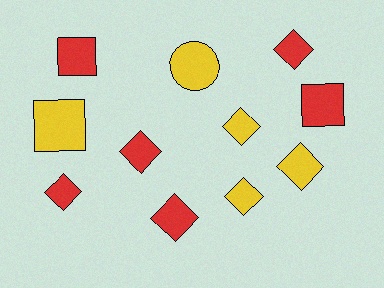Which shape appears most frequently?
Diamond, with 7 objects.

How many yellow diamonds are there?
There are 3 yellow diamonds.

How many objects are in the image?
There are 11 objects.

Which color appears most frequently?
Red, with 6 objects.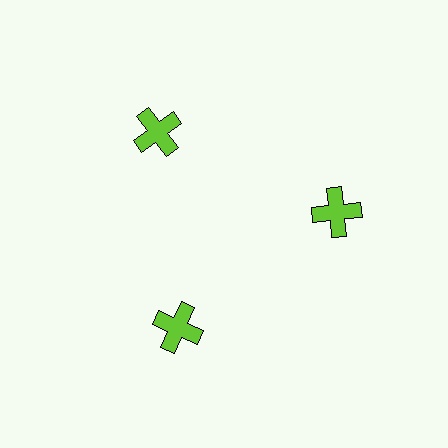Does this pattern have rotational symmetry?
Yes, this pattern has 3-fold rotational symmetry. It looks the same after rotating 120 degrees around the center.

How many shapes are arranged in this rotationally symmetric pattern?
There are 3 shapes, arranged in 3 groups of 1.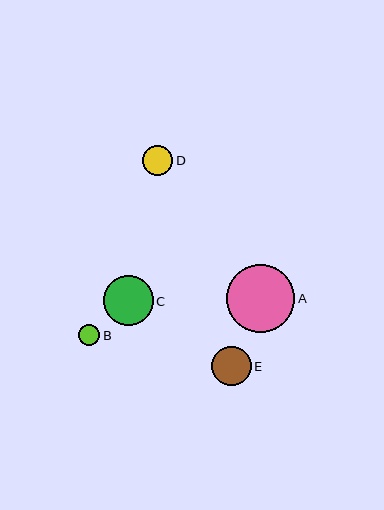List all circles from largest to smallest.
From largest to smallest: A, C, E, D, B.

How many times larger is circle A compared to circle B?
Circle A is approximately 3.3 times the size of circle B.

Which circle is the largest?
Circle A is the largest with a size of approximately 68 pixels.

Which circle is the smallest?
Circle B is the smallest with a size of approximately 21 pixels.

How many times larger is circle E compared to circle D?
Circle E is approximately 1.3 times the size of circle D.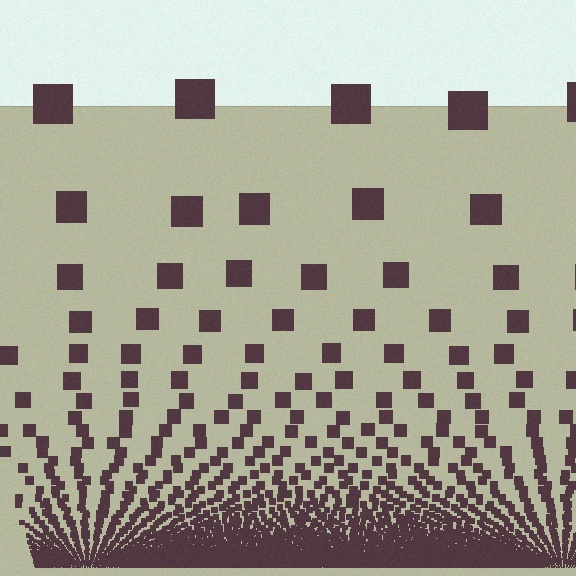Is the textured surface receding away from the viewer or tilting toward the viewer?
The surface appears to tilt toward the viewer. Texture elements get larger and sparser toward the top.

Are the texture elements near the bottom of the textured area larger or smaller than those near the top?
Smaller. The gradient is inverted — elements near the bottom are smaller and denser.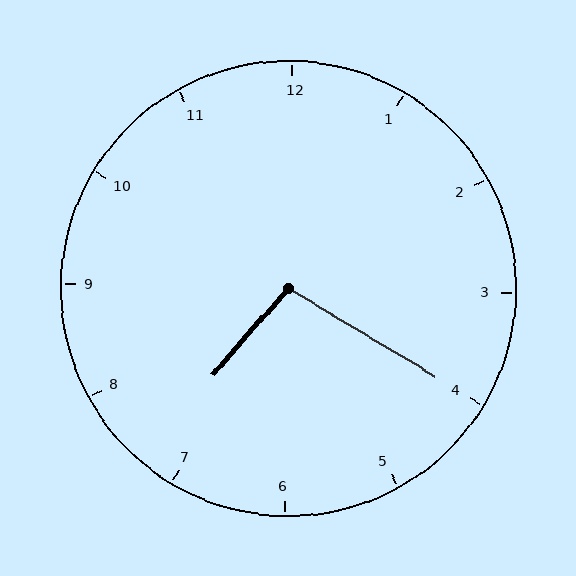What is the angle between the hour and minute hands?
Approximately 100 degrees.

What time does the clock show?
7:20.